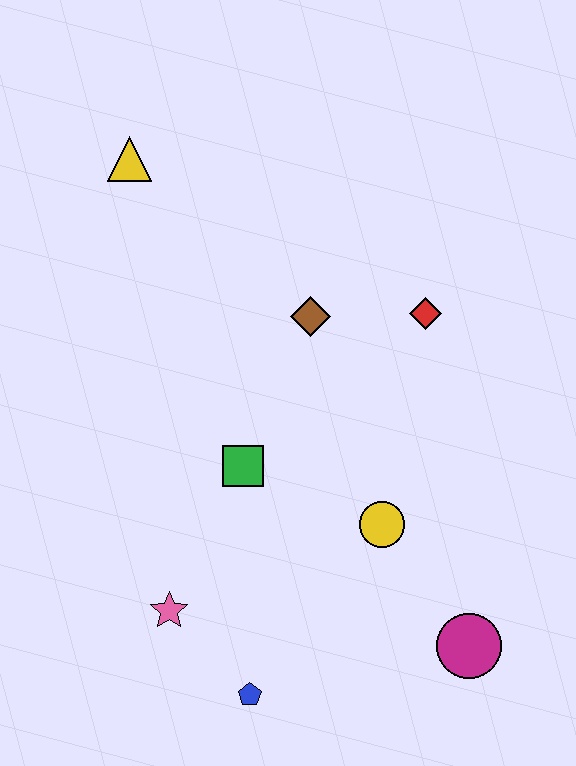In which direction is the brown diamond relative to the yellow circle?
The brown diamond is above the yellow circle.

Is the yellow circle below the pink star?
No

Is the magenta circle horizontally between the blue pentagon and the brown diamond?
No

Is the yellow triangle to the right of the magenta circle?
No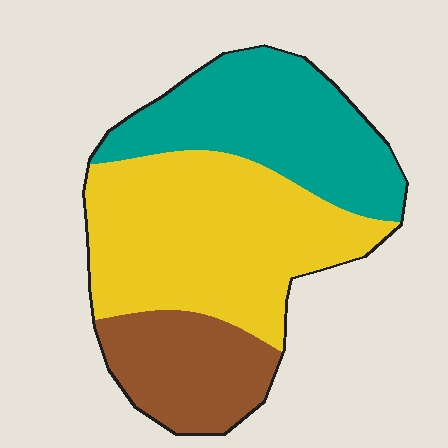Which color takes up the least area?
Brown, at roughly 20%.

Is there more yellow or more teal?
Yellow.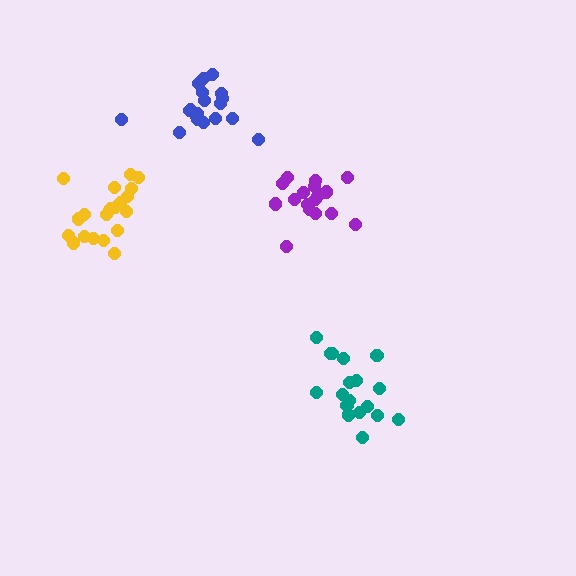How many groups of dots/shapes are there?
There are 4 groups.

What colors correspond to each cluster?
The clusters are colored: teal, blue, purple, yellow.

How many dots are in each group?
Group 1: 18 dots, Group 2: 20 dots, Group 3: 17 dots, Group 4: 21 dots (76 total).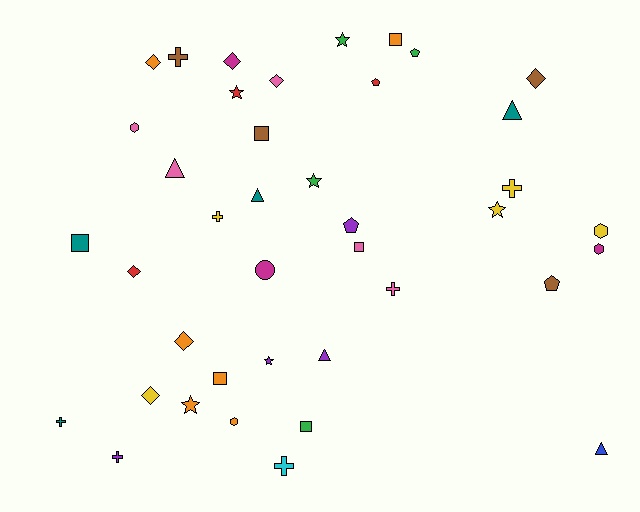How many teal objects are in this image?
There are 4 teal objects.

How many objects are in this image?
There are 40 objects.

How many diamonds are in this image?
There are 7 diamonds.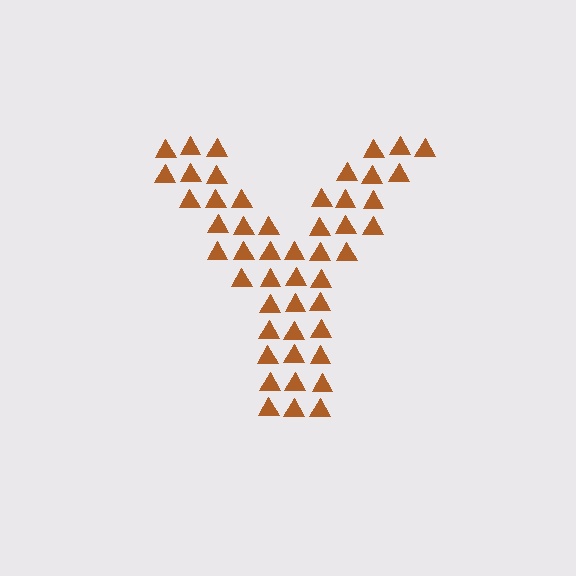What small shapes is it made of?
It is made of small triangles.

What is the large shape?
The large shape is the letter Y.